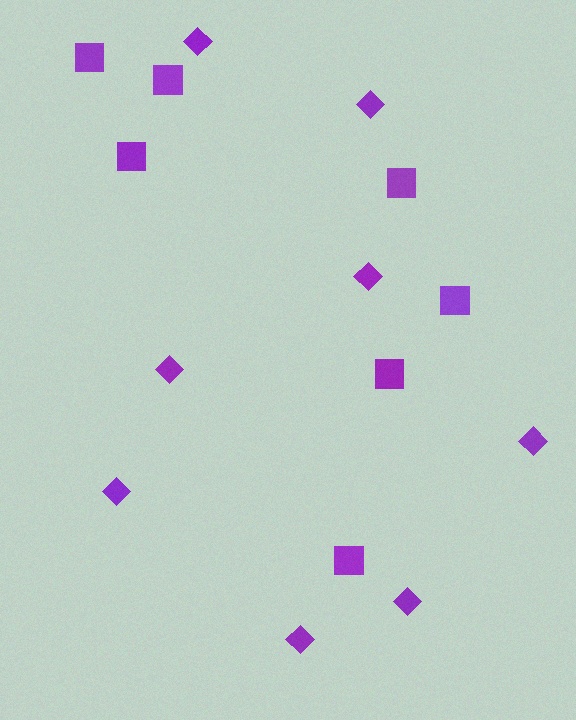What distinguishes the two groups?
There are 2 groups: one group of diamonds (8) and one group of squares (7).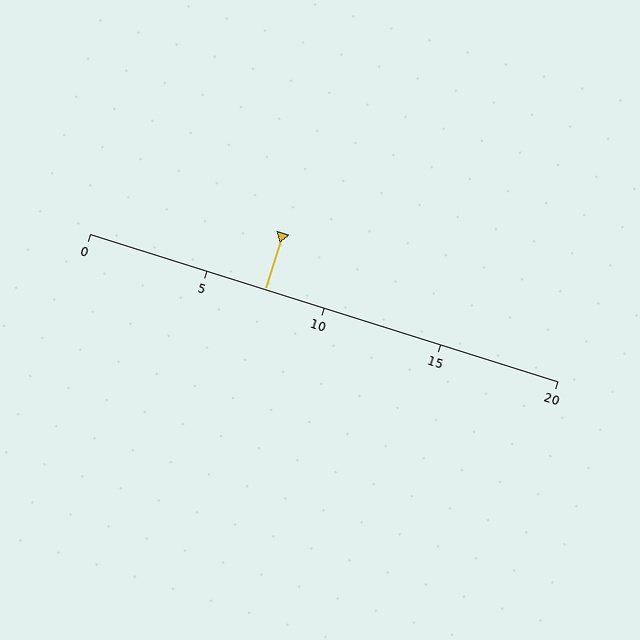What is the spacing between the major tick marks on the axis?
The major ticks are spaced 5 apart.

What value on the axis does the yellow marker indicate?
The marker indicates approximately 7.5.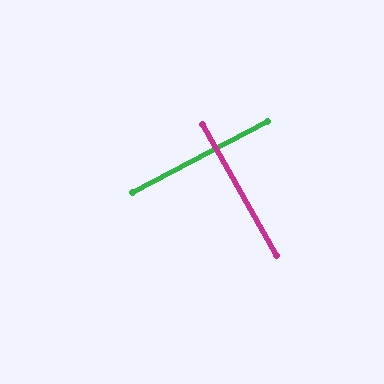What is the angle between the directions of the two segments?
Approximately 88 degrees.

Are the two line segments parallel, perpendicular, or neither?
Perpendicular — they meet at approximately 88°.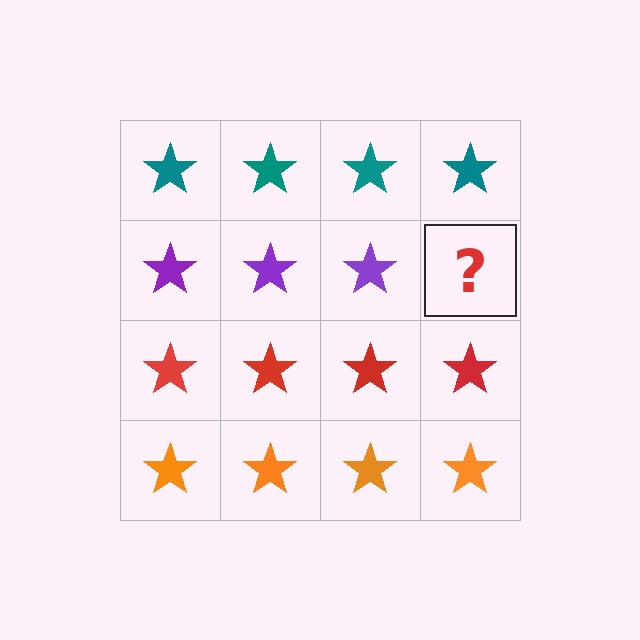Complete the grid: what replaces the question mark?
The question mark should be replaced with a purple star.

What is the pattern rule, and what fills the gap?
The rule is that each row has a consistent color. The gap should be filled with a purple star.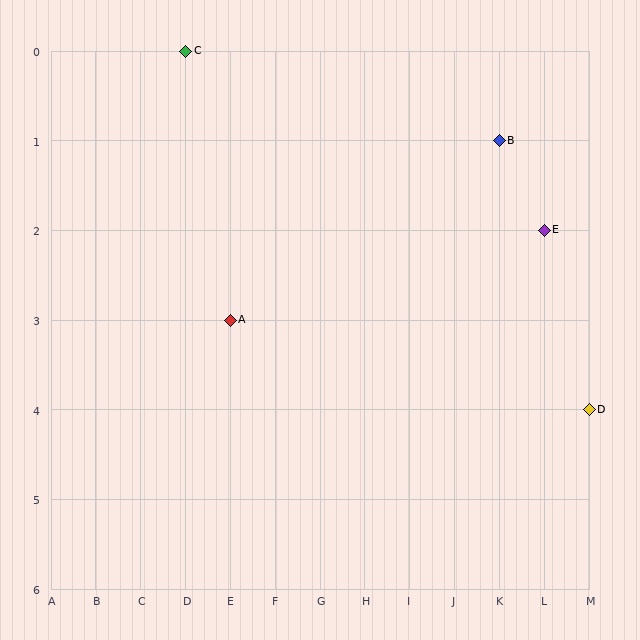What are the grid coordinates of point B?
Point B is at grid coordinates (K, 1).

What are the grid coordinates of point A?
Point A is at grid coordinates (E, 3).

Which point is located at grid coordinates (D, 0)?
Point C is at (D, 0).